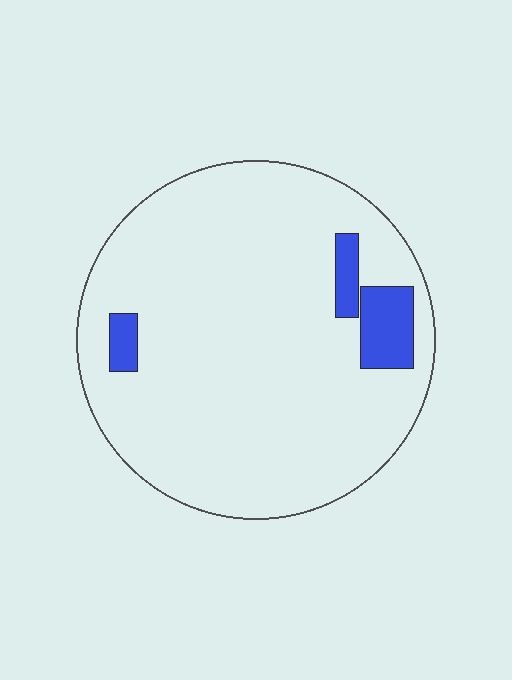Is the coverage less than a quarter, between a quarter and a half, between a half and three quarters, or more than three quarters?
Less than a quarter.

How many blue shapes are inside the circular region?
3.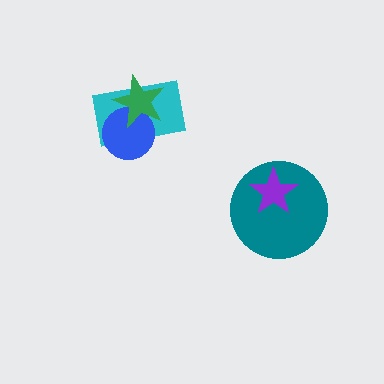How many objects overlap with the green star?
2 objects overlap with the green star.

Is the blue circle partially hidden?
Yes, it is partially covered by another shape.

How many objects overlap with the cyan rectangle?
2 objects overlap with the cyan rectangle.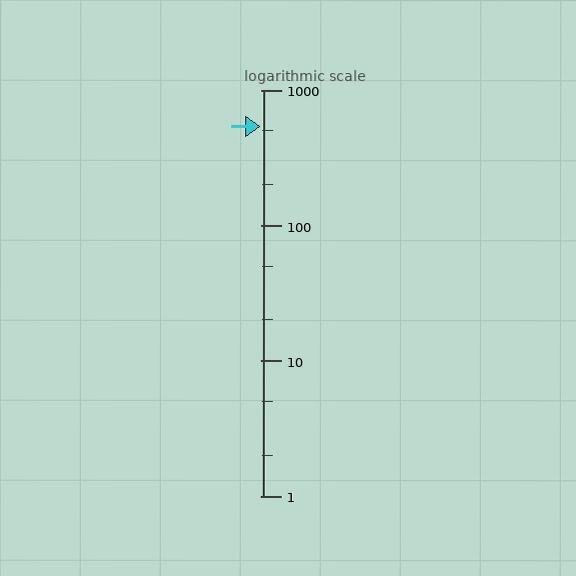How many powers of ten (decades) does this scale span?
The scale spans 3 decades, from 1 to 1000.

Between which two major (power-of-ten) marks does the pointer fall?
The pointer is between 100 and 1000.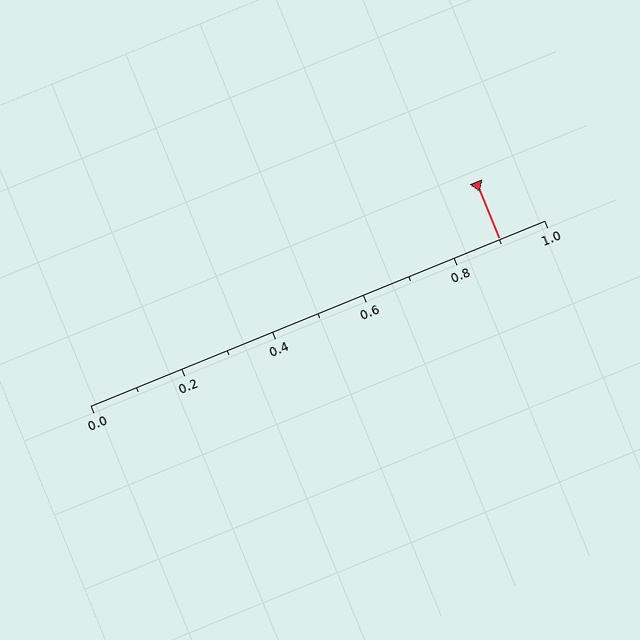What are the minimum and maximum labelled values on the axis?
The axis runs from 0.0 to 1.0.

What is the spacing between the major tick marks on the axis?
The major ticks are spaced 0.2 apart.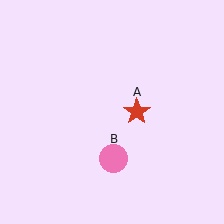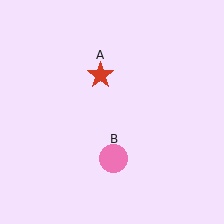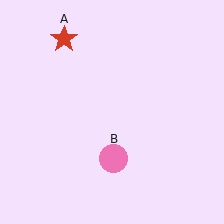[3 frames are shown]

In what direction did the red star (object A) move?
The red star (object A) moved up and to the left.